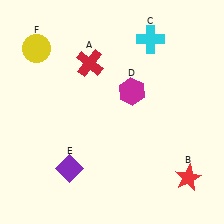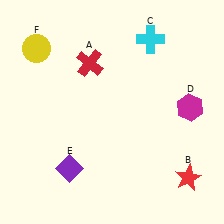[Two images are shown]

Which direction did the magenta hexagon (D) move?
The magenta hexagon (D) moved right.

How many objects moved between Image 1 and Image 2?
1 object moved between the two images.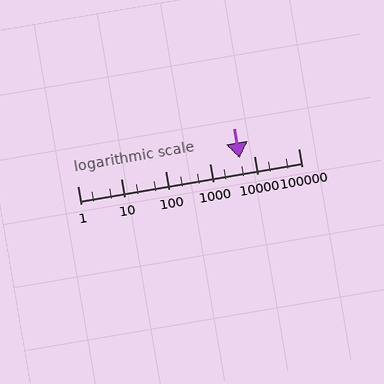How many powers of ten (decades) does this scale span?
The scale spans 5 decades, from 1 to 100000.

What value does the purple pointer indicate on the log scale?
The pointer indicates approximately 4800.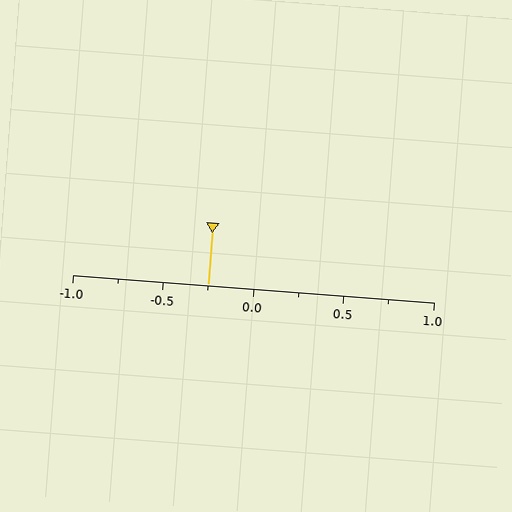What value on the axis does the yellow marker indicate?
The marker indicates approximately -0.25.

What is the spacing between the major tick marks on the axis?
The major ticks are spaced 0.5 apart.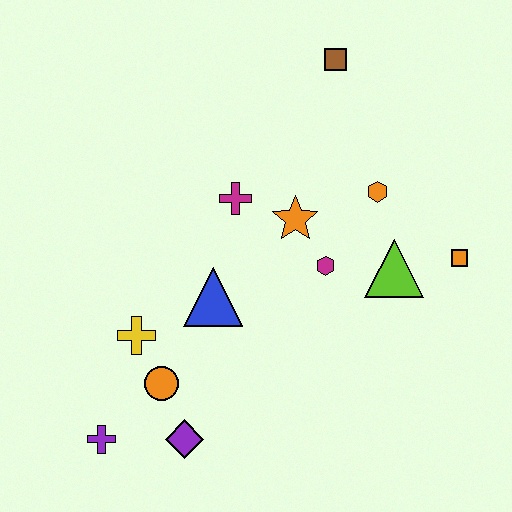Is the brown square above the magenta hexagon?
Yes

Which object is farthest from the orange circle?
The brown square is farthest from the orange circle.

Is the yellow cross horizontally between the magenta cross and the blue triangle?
No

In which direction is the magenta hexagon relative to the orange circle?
The magenta hexagon is to the right of the orange circle.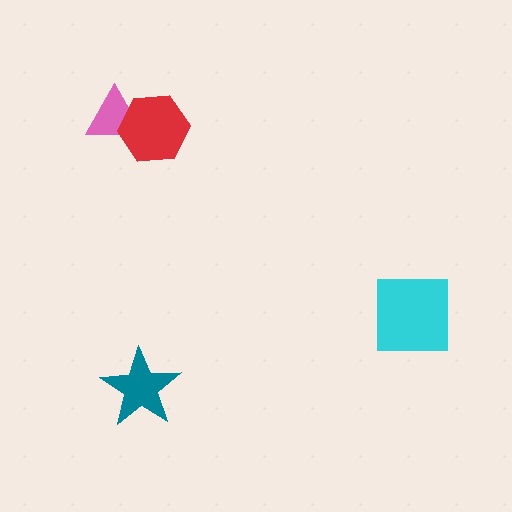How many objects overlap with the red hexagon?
1 object overlaps with the red hexagon.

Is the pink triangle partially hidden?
Yes, it is partially covered by another shape.